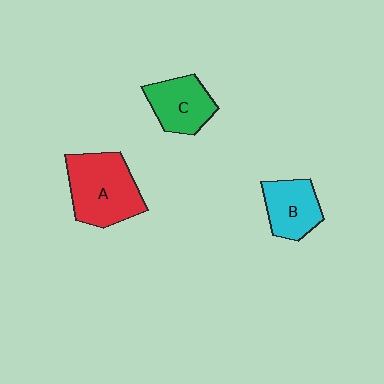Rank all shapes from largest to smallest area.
From largest to smallest: A (red), C (green), B (cyan).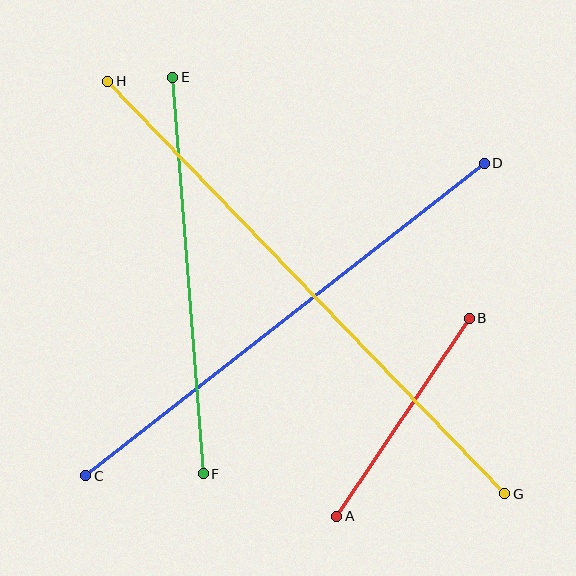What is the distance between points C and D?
The distance is approximately 507 pixels.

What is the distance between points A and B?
The distance is approximately 239 pixels.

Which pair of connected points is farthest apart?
Points G and H are farthest apart.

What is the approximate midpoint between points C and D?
The midpoint is at approximately (285, 320) pixels.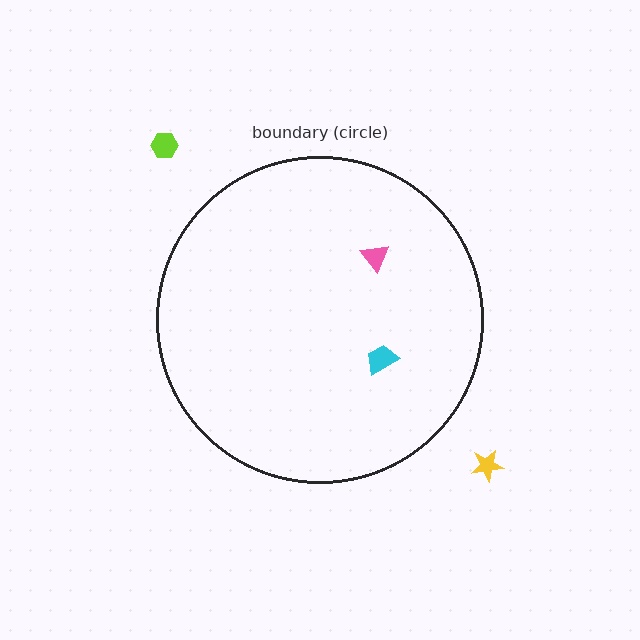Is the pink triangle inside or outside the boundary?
Inside.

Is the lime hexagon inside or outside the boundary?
Outside.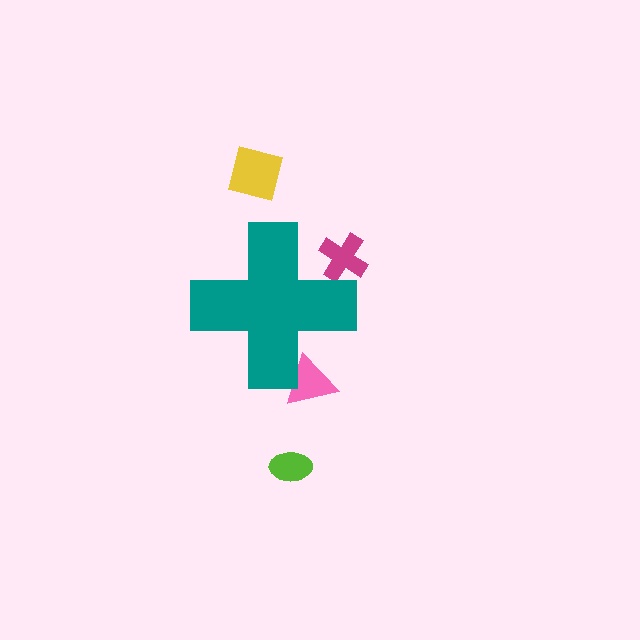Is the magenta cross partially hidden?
Yes, the magenta cross is partially hidden behind the teal cross.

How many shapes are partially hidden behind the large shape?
2 shapes are partially hidden.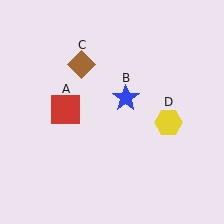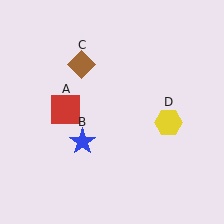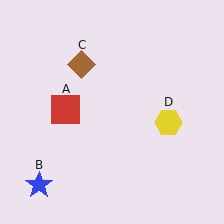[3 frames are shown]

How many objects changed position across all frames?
1 object changed position: blue star (object B).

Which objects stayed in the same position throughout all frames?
Red square (object A) and brown diamond (object C) and yellow hexagon (object D) remained stationary.